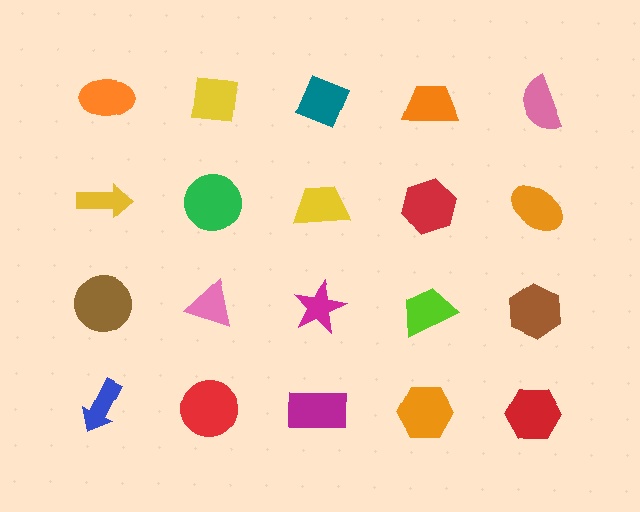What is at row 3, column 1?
A brown circle.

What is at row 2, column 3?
A yellow trapezoid.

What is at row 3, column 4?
A lime trapezoid.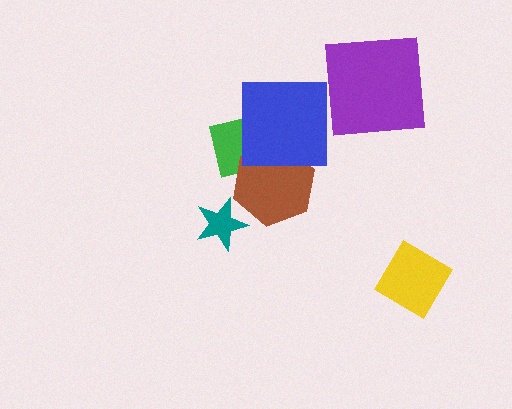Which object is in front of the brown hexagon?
The blue square is in front of the brown hexagon.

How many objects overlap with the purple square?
0 objects overlap with the purple square.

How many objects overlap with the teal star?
0 objects overlap with the teal star.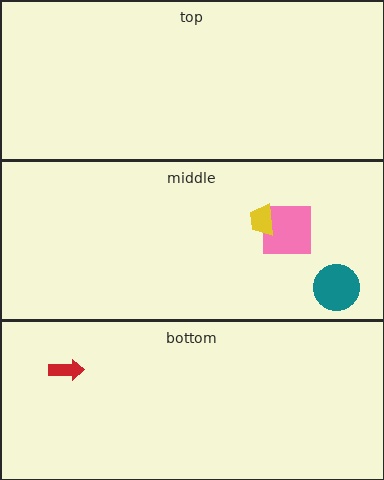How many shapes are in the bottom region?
1.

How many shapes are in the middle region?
3.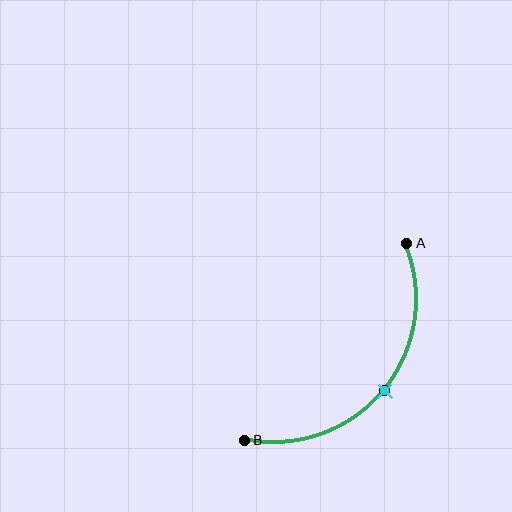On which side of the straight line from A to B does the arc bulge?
The arc bulges below and to the right of the straight line connecting A and B.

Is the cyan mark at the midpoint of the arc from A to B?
Yes. The cyan mark lies on the arc at equal arc-length from both A and B — it is the arc midpoint.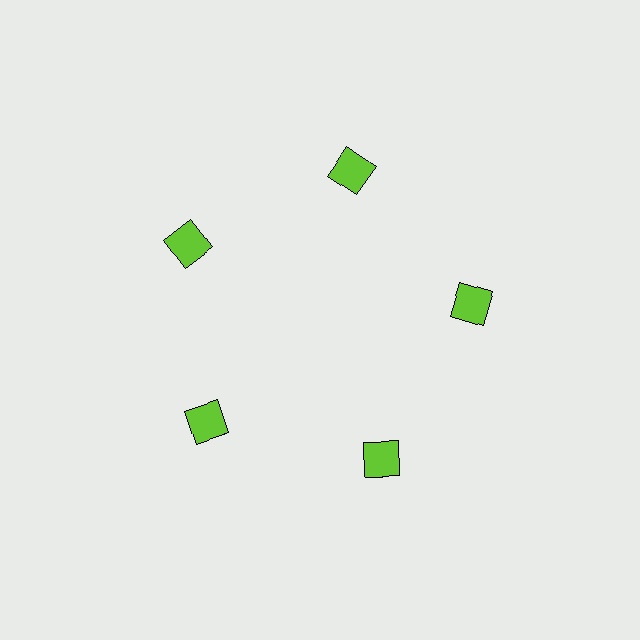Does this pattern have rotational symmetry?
Yes, this pattern has 5-fold rotational symmetry. It looks the same after rotating 72 degrees around the center.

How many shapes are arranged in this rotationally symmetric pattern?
There are 5 shapes, arranged in 5 groups of 1.